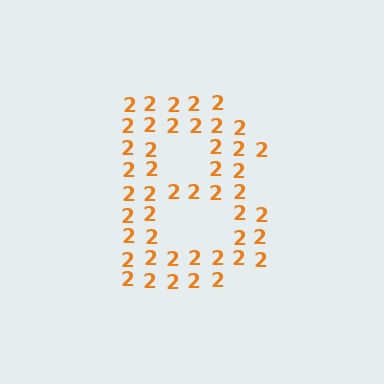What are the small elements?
The small elements are digit 2's.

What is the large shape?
The large shape is the letter B.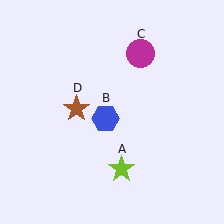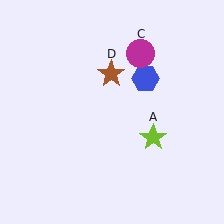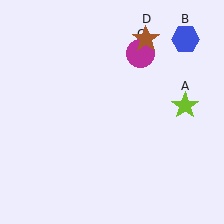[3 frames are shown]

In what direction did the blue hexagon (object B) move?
The blue hexagon (object B) moved up and to the right.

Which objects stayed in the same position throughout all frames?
Magenta circle (object C) remained stationary.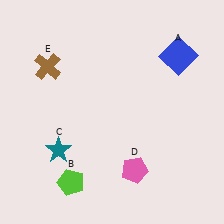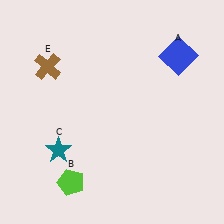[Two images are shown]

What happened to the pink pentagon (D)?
The pink pentagon (D) was removed in Image 2. It was in the bottom-right area of Image 1.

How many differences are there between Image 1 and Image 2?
There is 1 difference between the two images.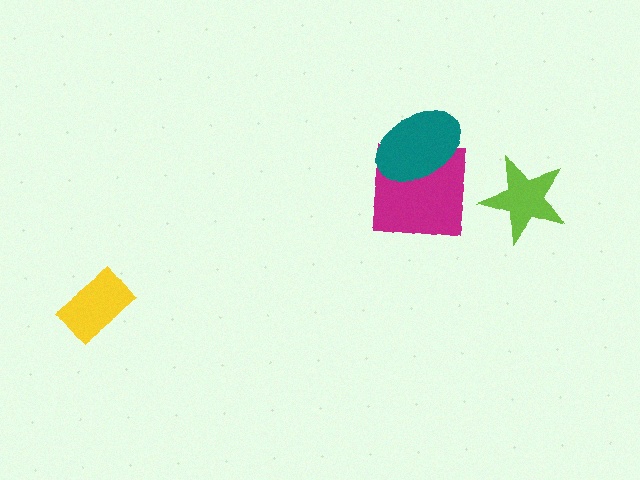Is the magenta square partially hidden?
Yes, it is partially covered by another shape.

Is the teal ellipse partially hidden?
No, no other shape covers it.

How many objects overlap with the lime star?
0 objects overlap with the lime star.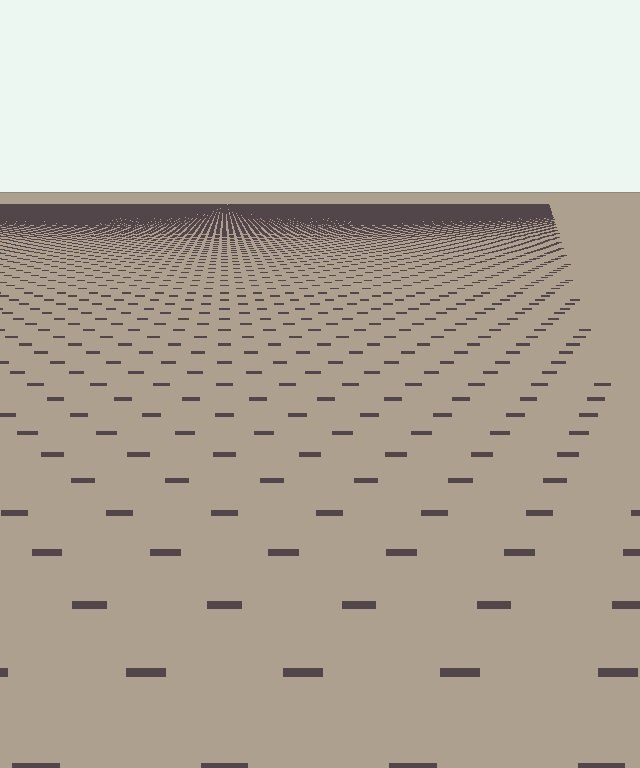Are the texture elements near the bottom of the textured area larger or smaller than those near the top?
Larger. Near the bottom, elements are closer to the viewer and appear at a bigger on-screen size.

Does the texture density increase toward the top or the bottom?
Density increases toward the top.